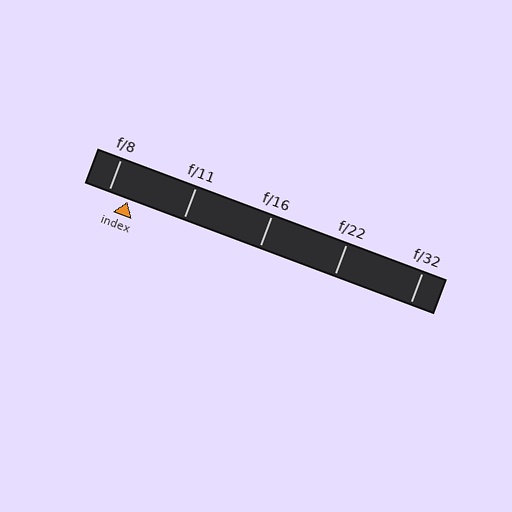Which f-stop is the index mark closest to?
The index mark is closest to f/8.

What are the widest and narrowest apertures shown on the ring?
The widest aperture shown is f/8 and the narrowest is f/32.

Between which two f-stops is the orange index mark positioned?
The index mark is between f/8 and f/11.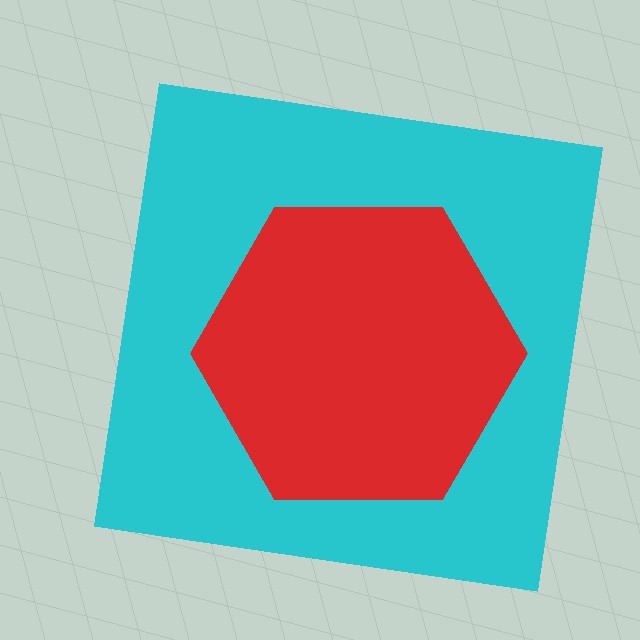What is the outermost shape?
The cyan square.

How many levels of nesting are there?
2.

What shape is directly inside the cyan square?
The red hexagon.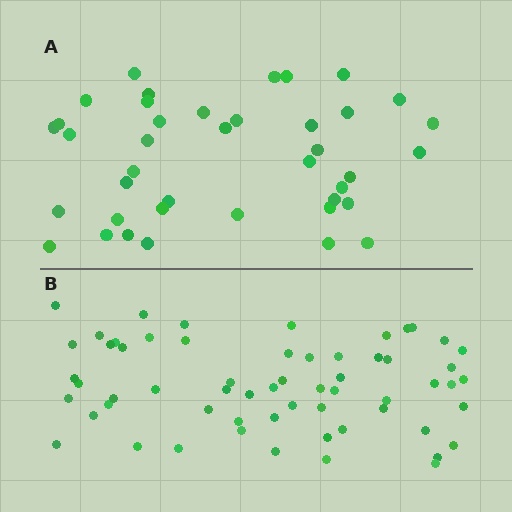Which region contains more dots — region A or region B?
Region B (the bottom region) has more dots.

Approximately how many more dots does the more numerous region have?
Region B has approximately 20 more dots than region A.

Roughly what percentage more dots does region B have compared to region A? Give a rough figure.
About 50% more.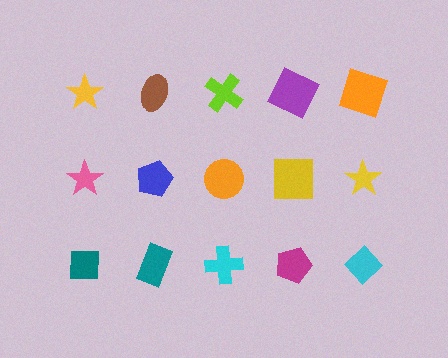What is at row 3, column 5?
A cyan diamond.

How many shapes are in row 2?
5 shapes.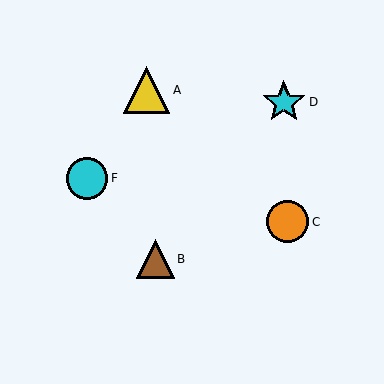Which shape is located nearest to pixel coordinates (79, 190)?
The cyan circle (labeled F) at (87, 178) is nearest to that location.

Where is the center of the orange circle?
The center of the orange circle is at (288, 222).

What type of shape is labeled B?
Shape B is a brown triangle.